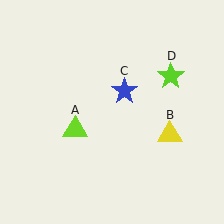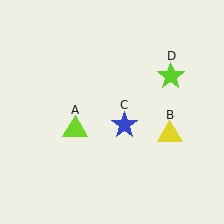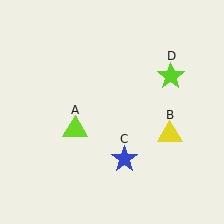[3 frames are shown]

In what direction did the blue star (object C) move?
The blue star (object C) moved down.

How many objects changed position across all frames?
1 object changed position: blue star (object C).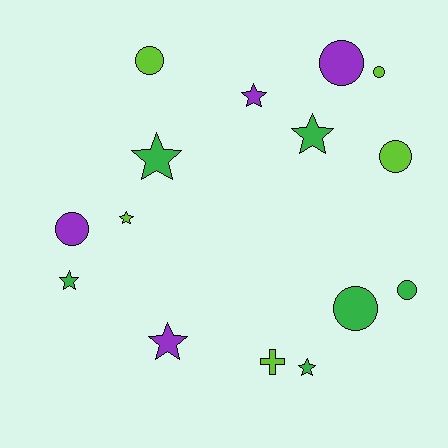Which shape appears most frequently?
Circle, with 7 objects.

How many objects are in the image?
There are 15 objects.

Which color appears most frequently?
Green, with 6 objects.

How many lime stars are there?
There is 1 lime star.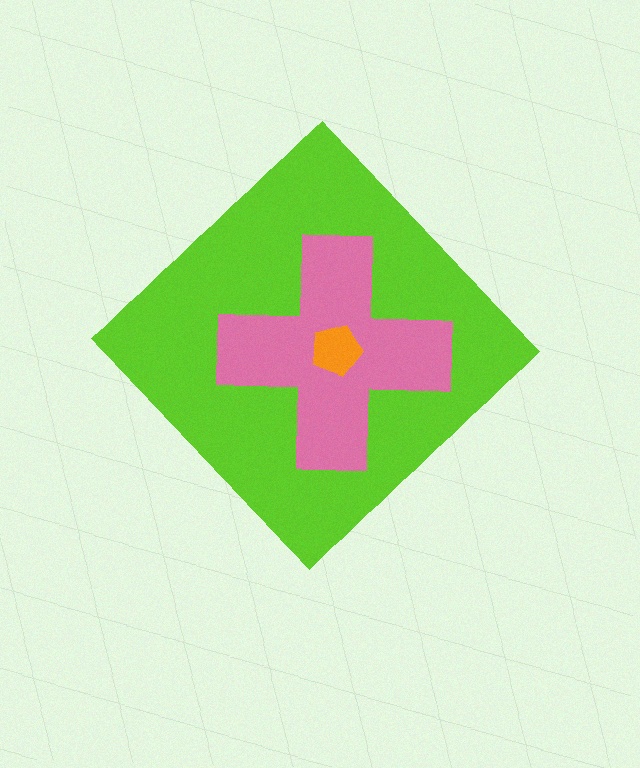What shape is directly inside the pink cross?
The orange pentagon.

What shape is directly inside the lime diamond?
The pink cross.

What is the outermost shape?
The lime diamond.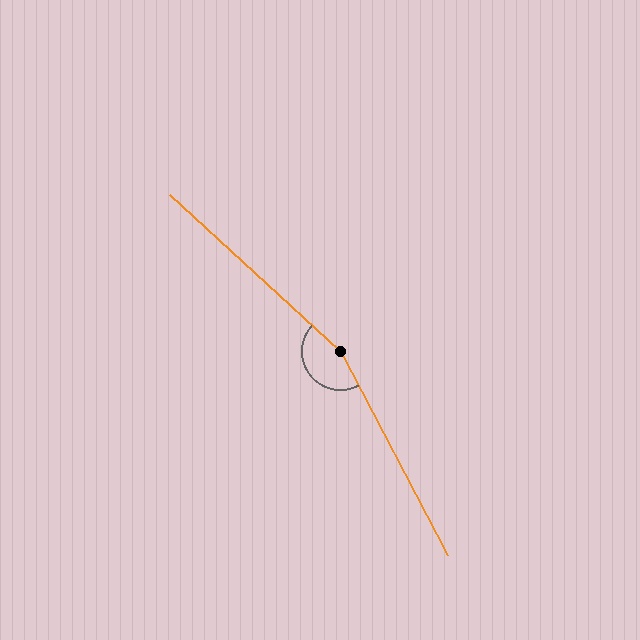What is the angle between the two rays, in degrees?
Approximately 160 degrees.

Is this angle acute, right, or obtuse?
It is obtuse.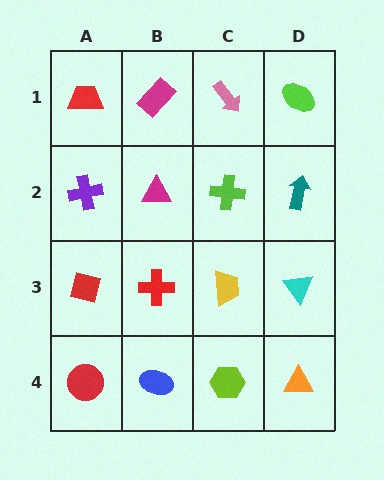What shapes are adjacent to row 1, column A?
A purple cross (row 2, column A), a magenta rectangle (row 1, column B).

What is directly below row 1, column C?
A lime cross.